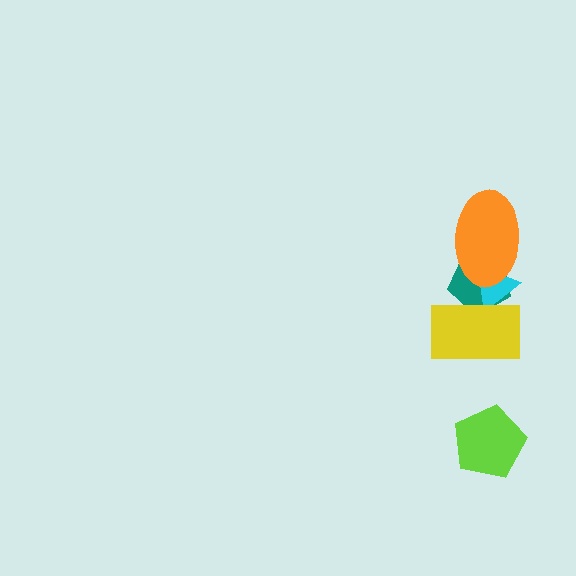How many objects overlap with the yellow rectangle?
2 objects overlap with the yellow rectangle.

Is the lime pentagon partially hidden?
No, no other shape covers it.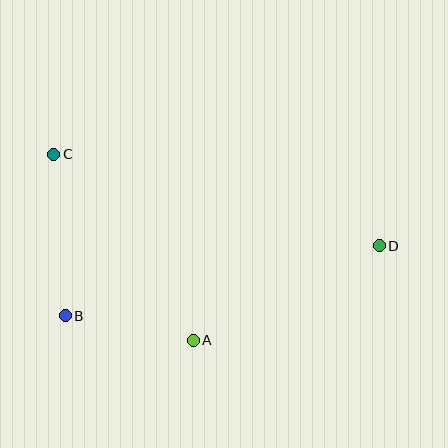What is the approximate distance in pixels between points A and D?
The distance between A and D is approximately 209 pixels.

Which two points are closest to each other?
Points A and B are closest to each other.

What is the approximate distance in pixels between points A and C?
The distance between A and C is approximately 233 pixels.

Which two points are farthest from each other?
Points C and D are farthest from each other.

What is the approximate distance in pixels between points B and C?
The distance between B and C is approximately 162 pixels.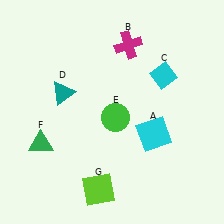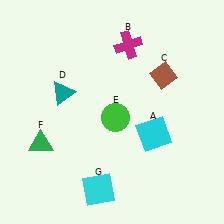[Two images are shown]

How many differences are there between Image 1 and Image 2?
There are 2 differences between the two images.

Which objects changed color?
C changed from cyan to brown. G changed from lime to cyan.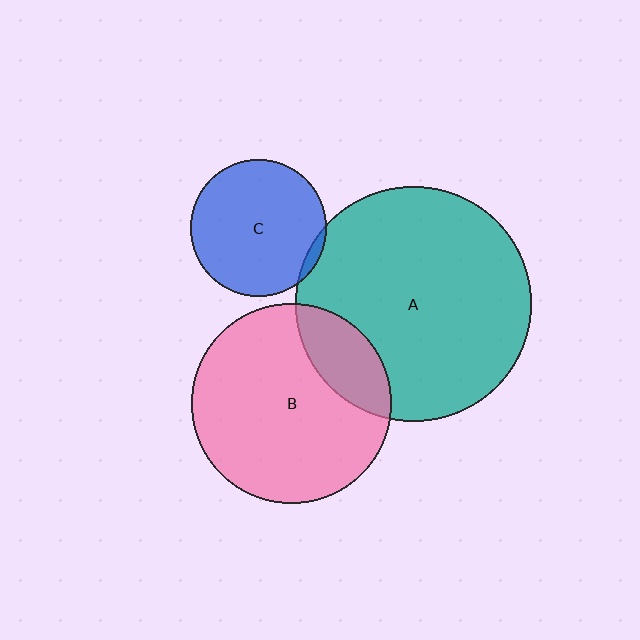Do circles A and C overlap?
Yes.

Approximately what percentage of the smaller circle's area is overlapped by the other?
Approximately 5%.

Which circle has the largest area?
Circle A (teal).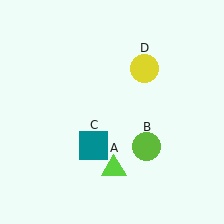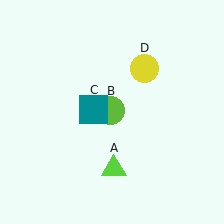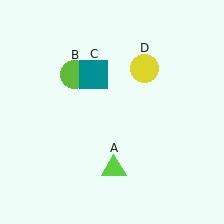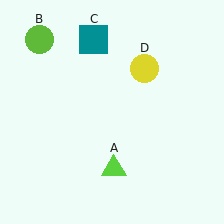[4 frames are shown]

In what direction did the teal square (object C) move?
The teal square (object C) moved up.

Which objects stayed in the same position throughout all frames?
Lime triangle (object A) and yellow circle (object D) remained stationary.